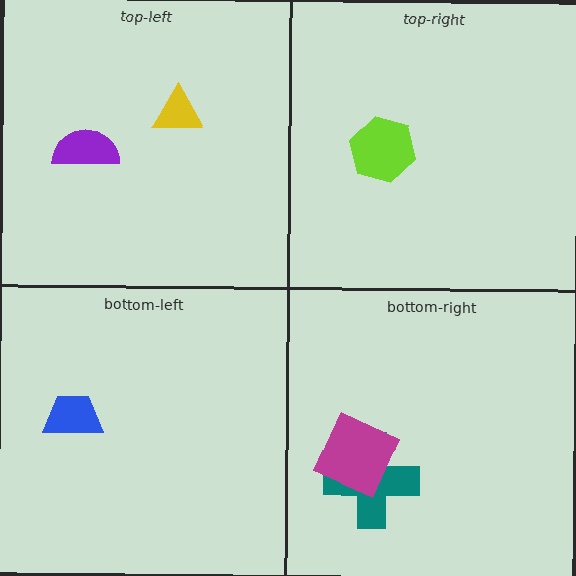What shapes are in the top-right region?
The lime hexagon.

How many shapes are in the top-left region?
2.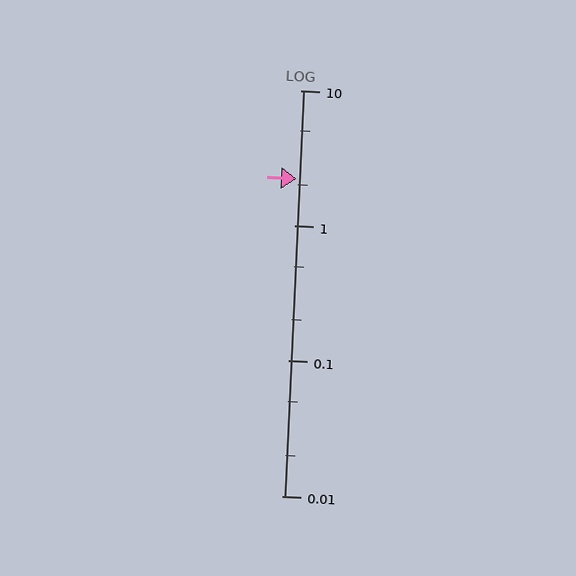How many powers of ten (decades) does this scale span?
The scale spans 3 decades, from 0.01 to 10.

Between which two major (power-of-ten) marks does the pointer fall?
The pointer is between 1 and 10.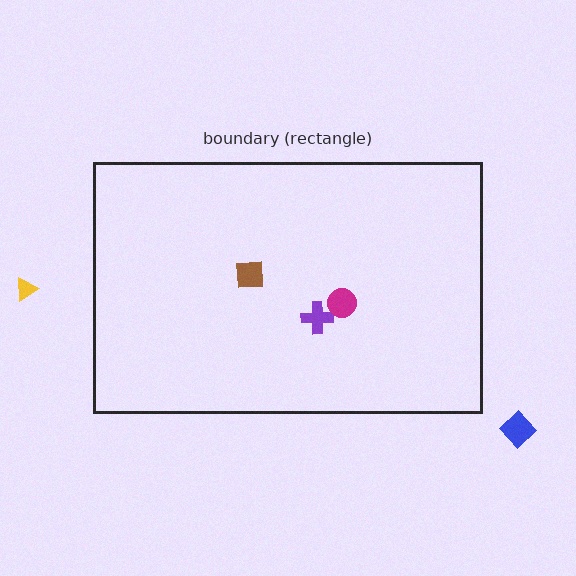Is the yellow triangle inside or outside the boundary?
Outside.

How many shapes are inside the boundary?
3 inside, 2 outside.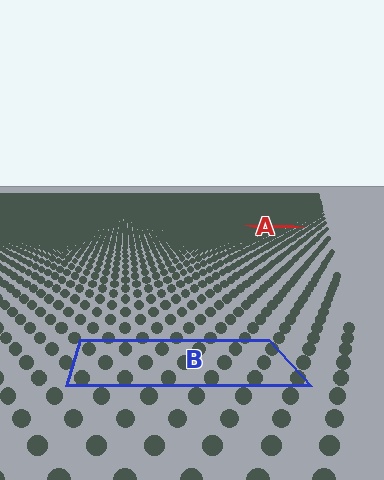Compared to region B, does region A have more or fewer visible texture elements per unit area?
Region A has more texture elements per unit area — they are packed more densely because it is farther away.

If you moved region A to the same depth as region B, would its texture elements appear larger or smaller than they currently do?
They would appear larger. At a closer depth, the same texture elements are projected at a bigger on-screen size.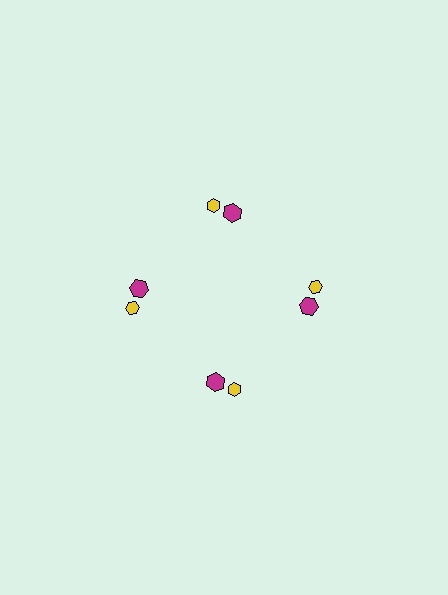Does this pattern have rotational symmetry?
Yes, this pattern has 4-fold rotational symmetry. It looks the same after rotating 90 degrees around the center.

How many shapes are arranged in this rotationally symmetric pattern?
There are 8 shapes, arranged in 4 groups of 2.